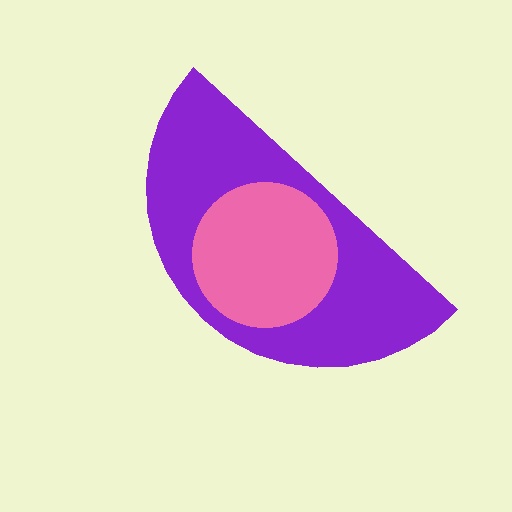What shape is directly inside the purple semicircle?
The pink circle.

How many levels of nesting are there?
2.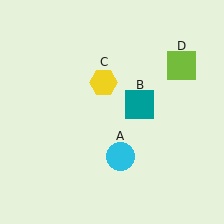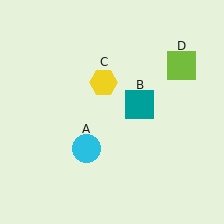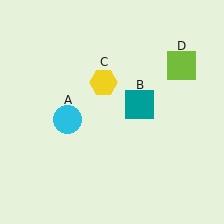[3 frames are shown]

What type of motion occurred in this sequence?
The cyan circle (object A) rotated clockwise around the center of the scene.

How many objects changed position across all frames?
1 object changed position: cyan circle (object A).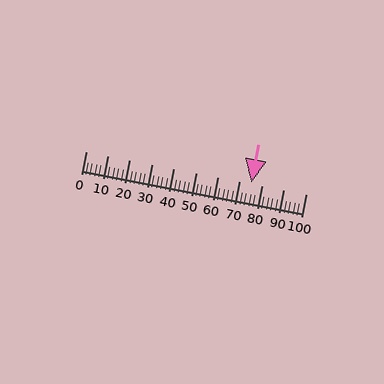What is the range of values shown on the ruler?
The ruler shows values from 0 to 100.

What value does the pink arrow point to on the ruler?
The pink arrow points to approximately 75.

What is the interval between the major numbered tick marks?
The major tick marks are spaced 10 units apart.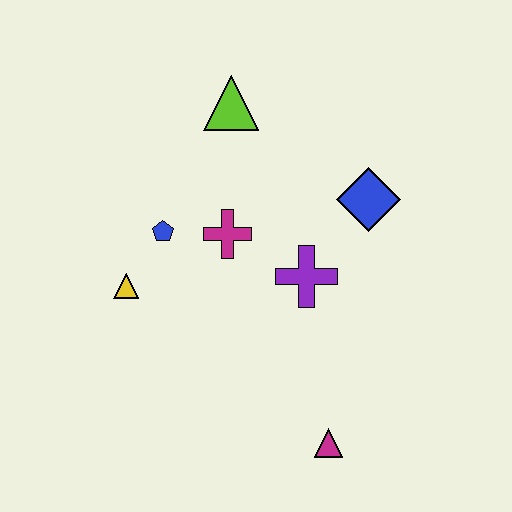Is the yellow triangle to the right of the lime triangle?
No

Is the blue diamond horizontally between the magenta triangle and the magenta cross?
No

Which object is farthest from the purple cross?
The lime triangle is farthest from the purple cross.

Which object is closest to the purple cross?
The magenta cross is closest to the purple cross.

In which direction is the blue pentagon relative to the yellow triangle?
The blue pentagon is above the yellow triangle.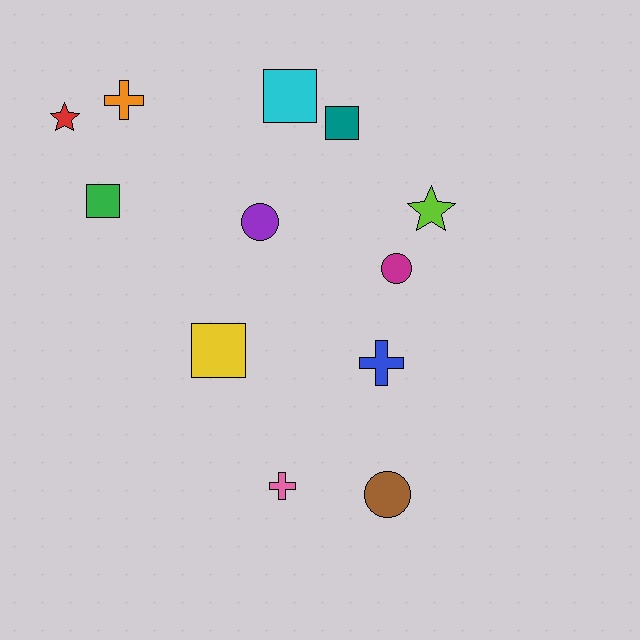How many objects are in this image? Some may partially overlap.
There are 12 objects.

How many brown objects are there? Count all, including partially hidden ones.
There is 1 brown object.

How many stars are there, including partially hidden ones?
There are 2 stars.